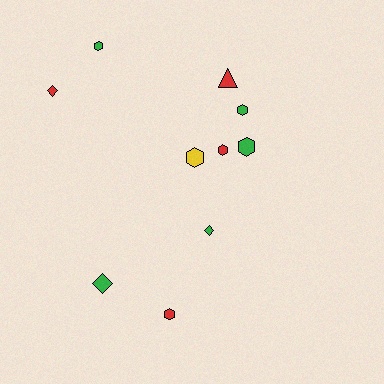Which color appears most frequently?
Green, with 5 objects.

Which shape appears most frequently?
Hexagon, with 6 objects.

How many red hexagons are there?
There are 2 red hexagons.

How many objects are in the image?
There are 10 objects.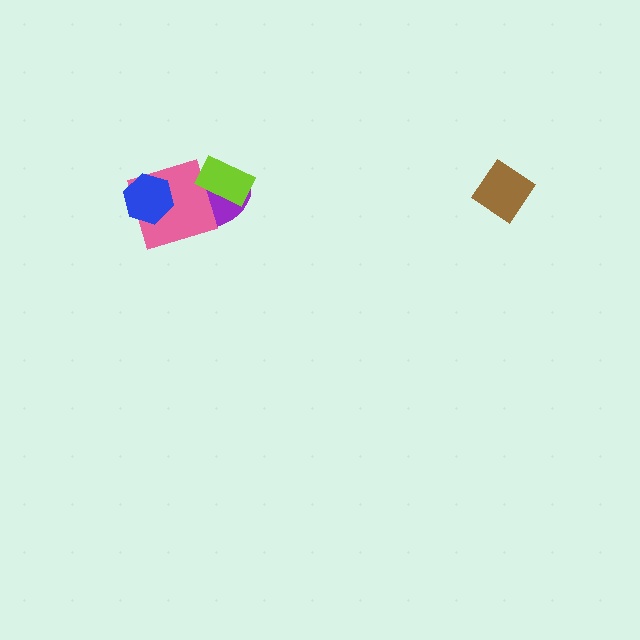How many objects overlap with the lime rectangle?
1 object overlaps with the lime rectangle.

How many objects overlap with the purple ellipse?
2 objects overlap with the purple ellipse.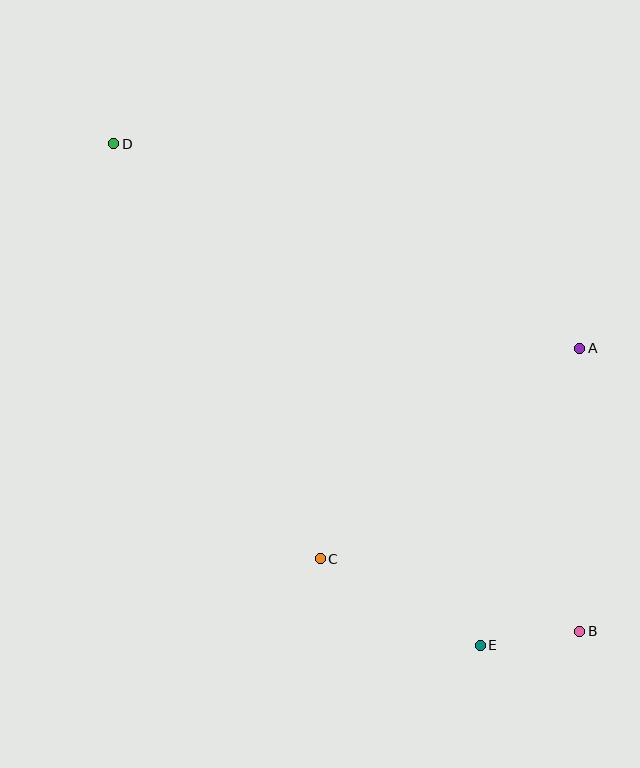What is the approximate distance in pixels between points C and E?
The distance between C and E is approximately 182 pixels.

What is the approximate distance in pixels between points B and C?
The distance between B and C is approximately 269 pixels.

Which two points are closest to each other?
Points B and E are closest to each other.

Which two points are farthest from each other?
Points B and D are farthest from each other.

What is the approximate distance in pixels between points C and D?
The distance between C and D is approximately 464 pixels.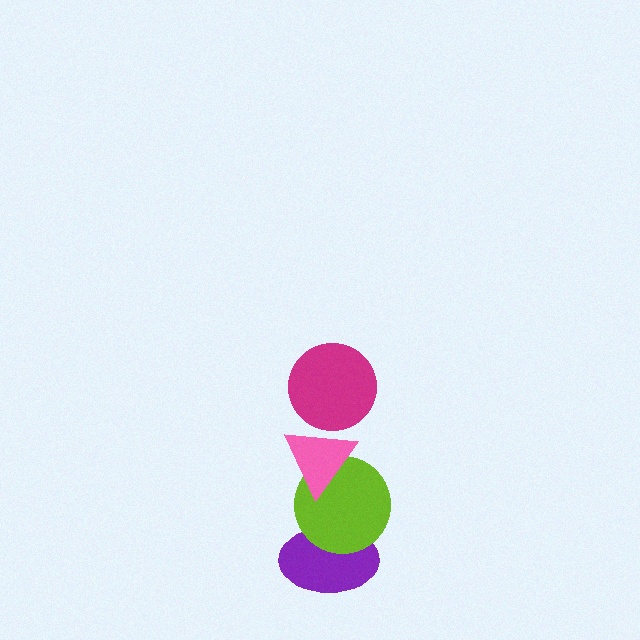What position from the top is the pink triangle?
The pink triangle is 2nd from the top.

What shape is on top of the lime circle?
The pink triangle is on top of the lime circle.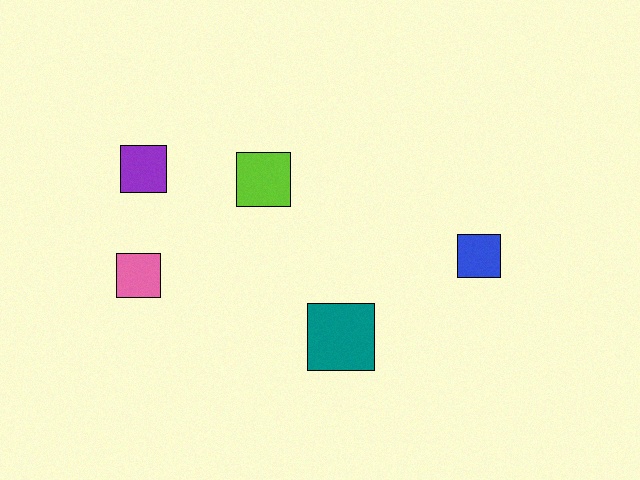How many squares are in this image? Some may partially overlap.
There are 5 squares.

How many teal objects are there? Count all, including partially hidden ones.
There is 1 teal object.